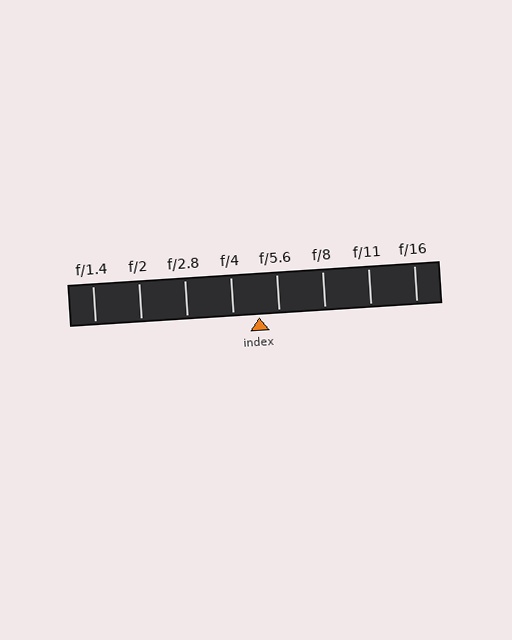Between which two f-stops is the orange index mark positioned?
The index mark is between f/4 and f/5.6.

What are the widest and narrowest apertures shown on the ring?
The widest aperture shown is f/1.4 and the narrowest is f/16.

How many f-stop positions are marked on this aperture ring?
There are 8 f-stop positions marked.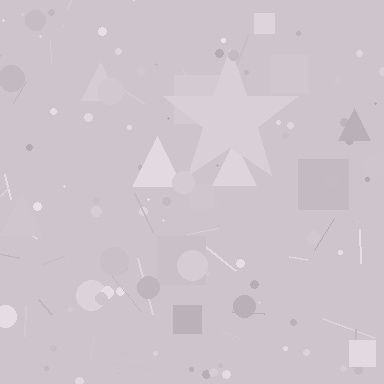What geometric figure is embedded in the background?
A star is embedded in the background.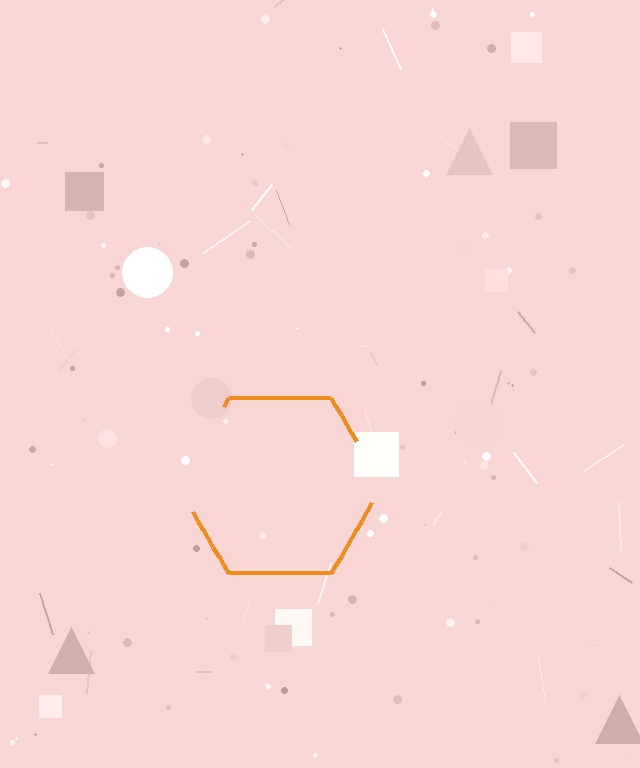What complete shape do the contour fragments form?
The contour fragments form a hexagon.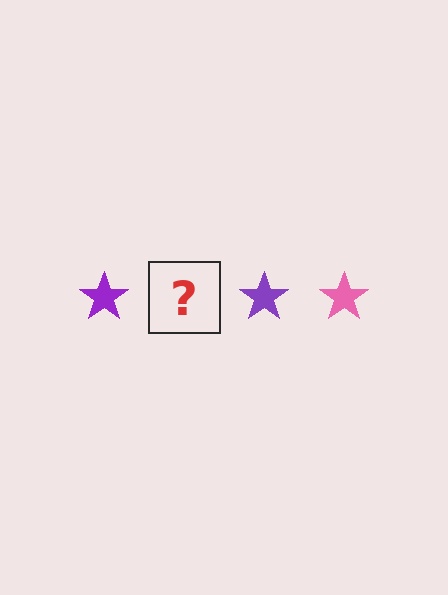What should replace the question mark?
The question mark should be replaced with a pink star.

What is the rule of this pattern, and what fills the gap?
The rule is that the pattern cycles through purple, pink stars. The gap should be filled with a pink star.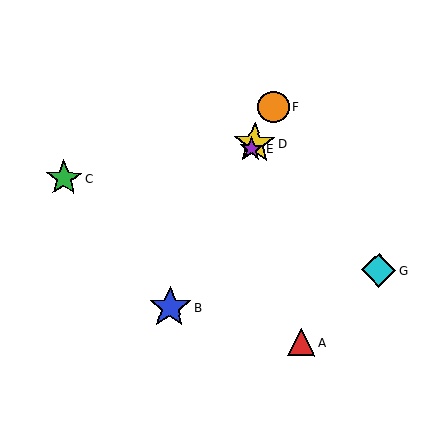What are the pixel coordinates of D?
Object D is at (255, 143).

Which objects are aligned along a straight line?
Objects B, D, E, F are aligned along a straight line.